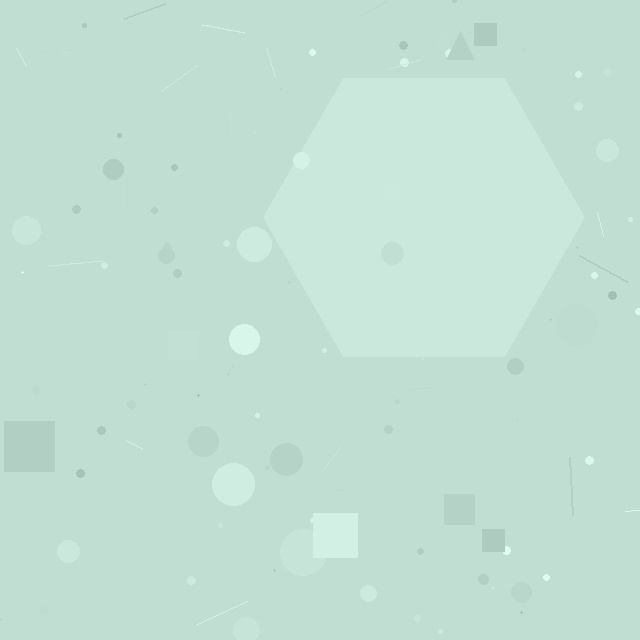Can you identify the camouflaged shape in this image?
The camouflaged shape is a hexagon.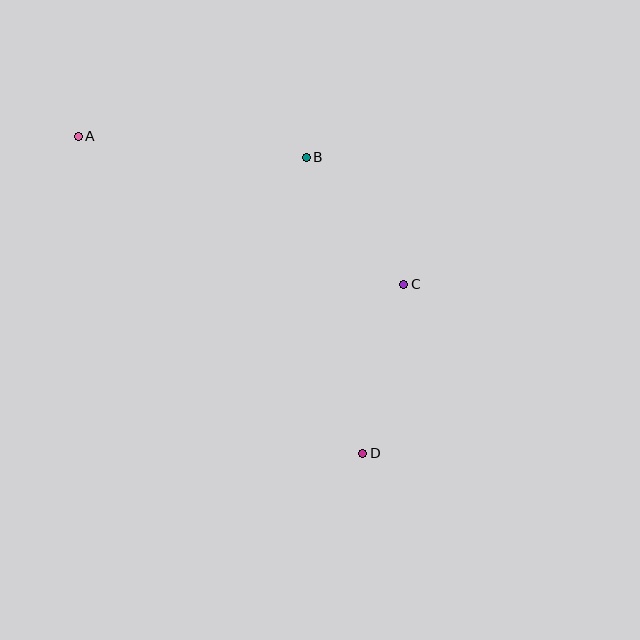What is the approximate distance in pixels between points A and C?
The distance between A and C is approximately 358 pixels.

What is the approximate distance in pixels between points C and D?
The distance between C and D is approximately 174 pixels.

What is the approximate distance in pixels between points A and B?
The distance between A and B is approximately 229 pixels.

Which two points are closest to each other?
Points B and C are closest to each other.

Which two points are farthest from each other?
Points A and D are farthest from each other.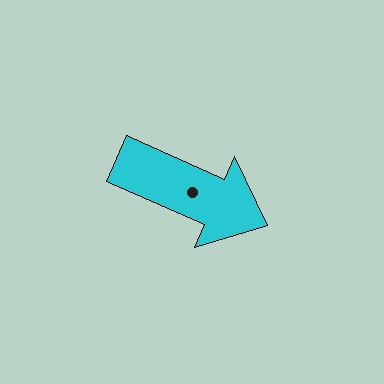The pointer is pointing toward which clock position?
Roughly 4 o'clock.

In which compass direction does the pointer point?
Southeast.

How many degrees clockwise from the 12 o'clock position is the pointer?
Approximately 114 degrees.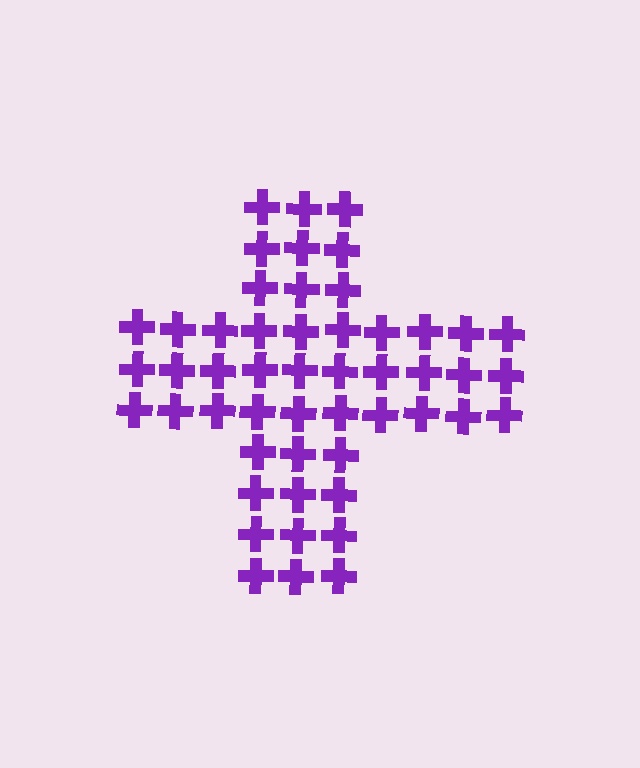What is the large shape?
The large shape is a cross.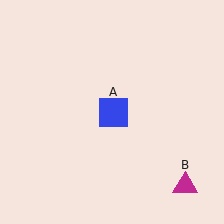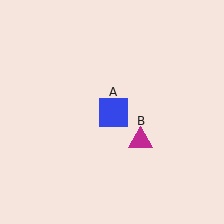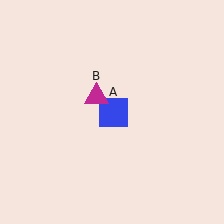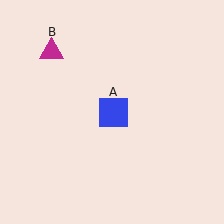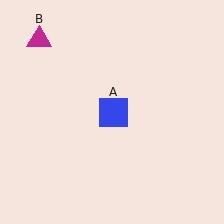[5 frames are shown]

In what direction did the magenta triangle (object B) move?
The magenta triangle (object B) moved up and to the left.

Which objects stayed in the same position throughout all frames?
Blue square (object A) remained stationary.